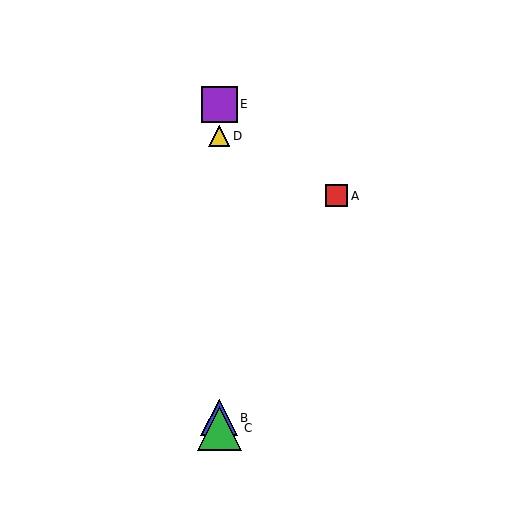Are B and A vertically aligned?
No, B is at x≈219 and A is at x≈337.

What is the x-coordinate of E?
Object E is at x≈219.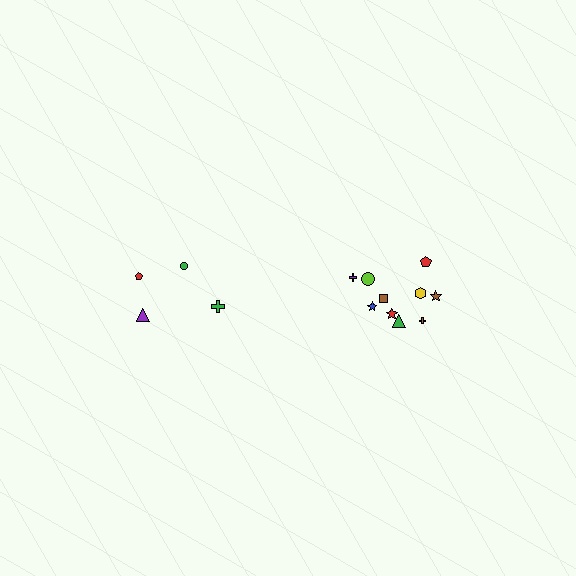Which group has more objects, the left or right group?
The right group.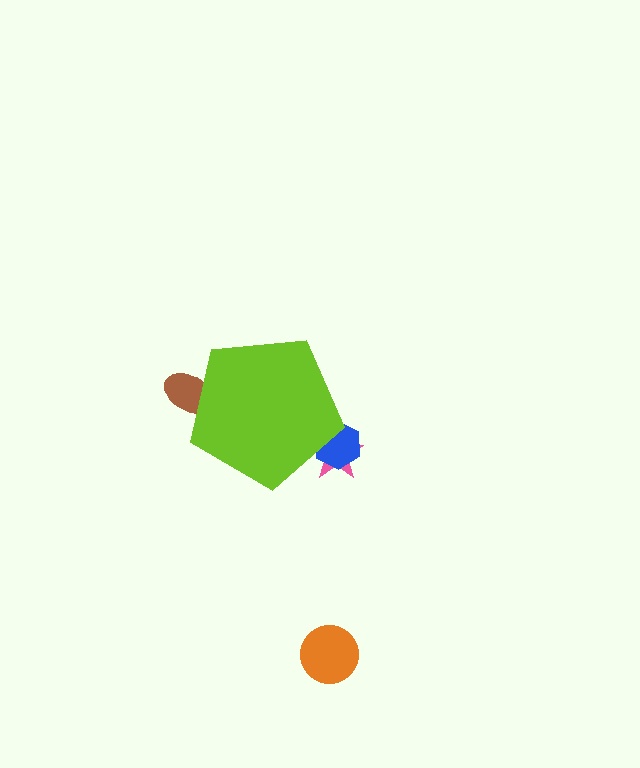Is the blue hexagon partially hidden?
Yes, the blue hexagon is partially hidden behind the lime pentagon.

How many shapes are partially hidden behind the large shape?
3 shapes are partially hidden.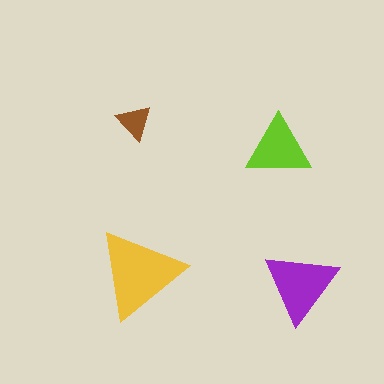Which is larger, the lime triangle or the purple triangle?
The purple one.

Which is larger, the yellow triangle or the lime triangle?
The yellow one.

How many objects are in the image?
There are 4 objects in the image.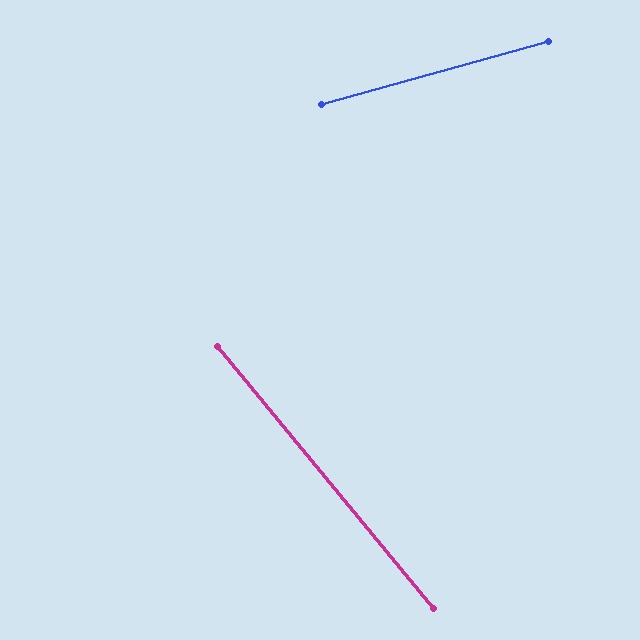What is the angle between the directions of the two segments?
Approximately 66 degrees.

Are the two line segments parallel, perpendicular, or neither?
Neither parallel nor perpendicular — they differ by about 66°.